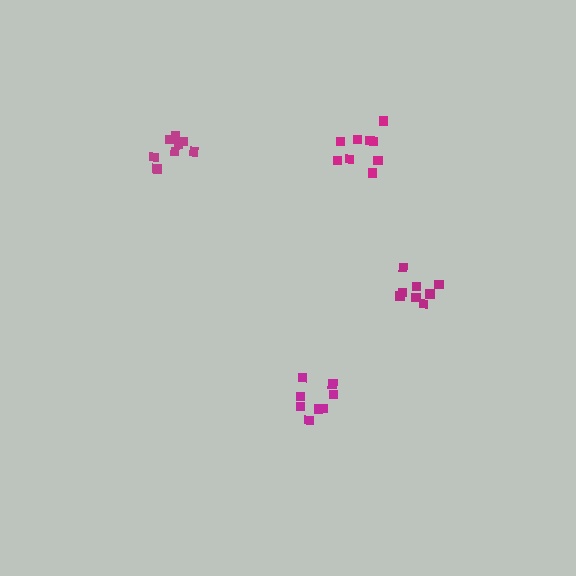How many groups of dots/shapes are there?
There are 4 groups.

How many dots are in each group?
Group 1: 8 dots, Group 2: 9 dots, Group 3: 8 dots, Group 4: 8 dots (33 total).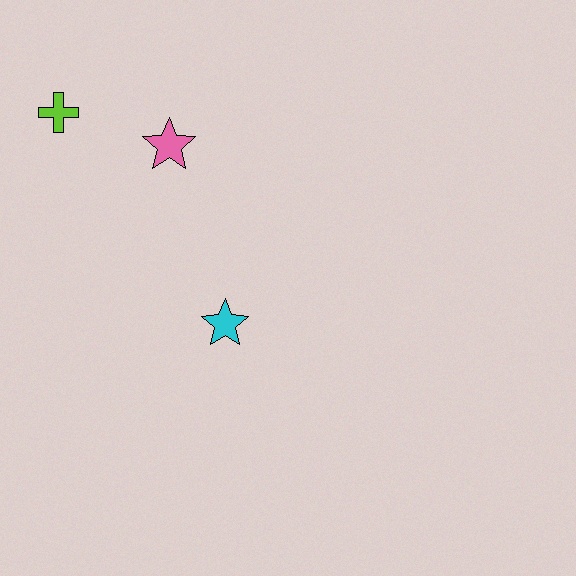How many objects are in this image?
There are 3 objects.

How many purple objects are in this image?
There are no purple objects.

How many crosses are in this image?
There is 1 cross.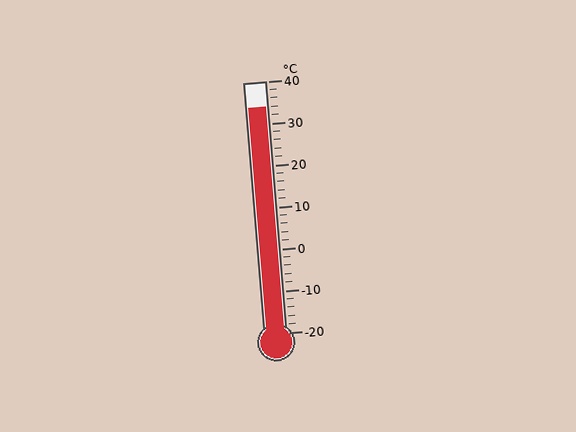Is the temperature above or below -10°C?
The temperature is above -10°C.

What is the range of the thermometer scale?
The thermometer scale ranges from -20°C to 40°C.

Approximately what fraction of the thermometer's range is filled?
The thermometer is filled to approximately 90% of its range.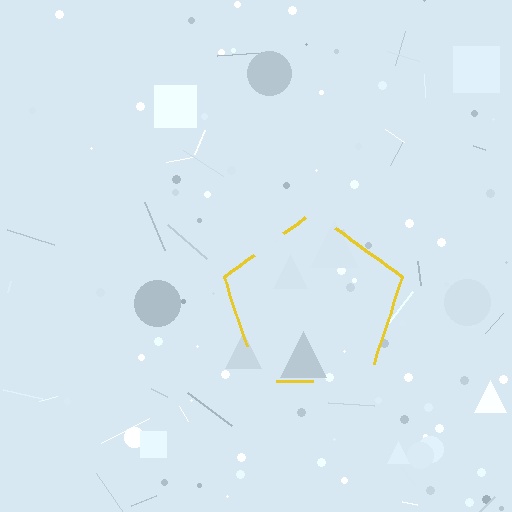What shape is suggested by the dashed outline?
The dashed outline suggests a pentagon.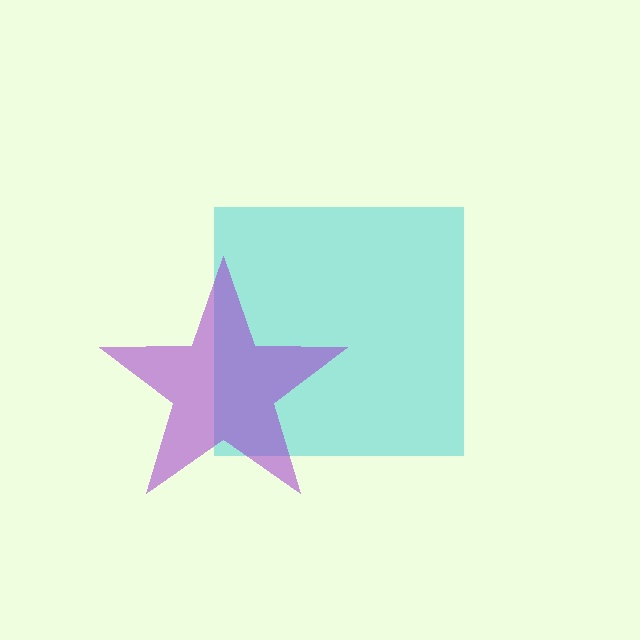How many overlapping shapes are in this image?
There are 2 overlapping shapes in the image.